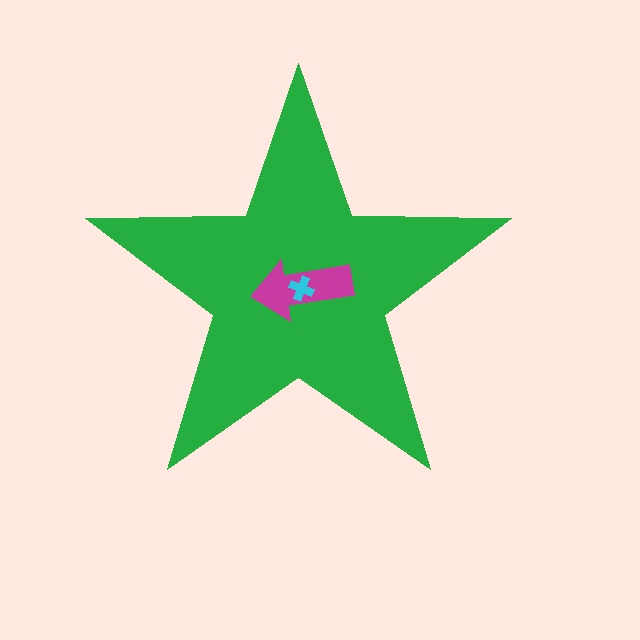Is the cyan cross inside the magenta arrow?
Yes.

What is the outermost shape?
The green star.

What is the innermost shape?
The cyan cross.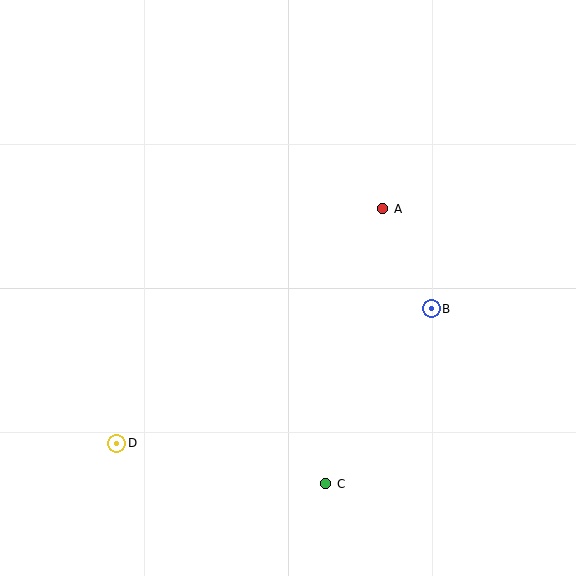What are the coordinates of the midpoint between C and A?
The midpoint between C and A is at (354, 346).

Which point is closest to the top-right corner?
Point A is closest to the top-right corner.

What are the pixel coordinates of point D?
Point D is at (117, 443).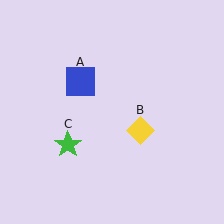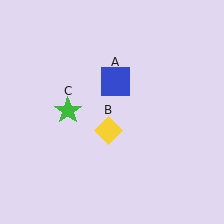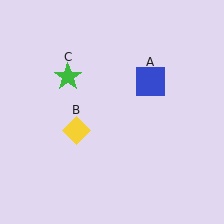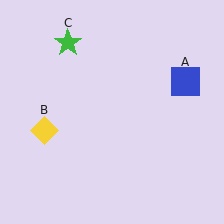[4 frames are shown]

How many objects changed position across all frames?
3 objects changed position: blue square (object A), yellow diamond (object B), green star (object C).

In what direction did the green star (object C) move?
The green star (object C) moved up.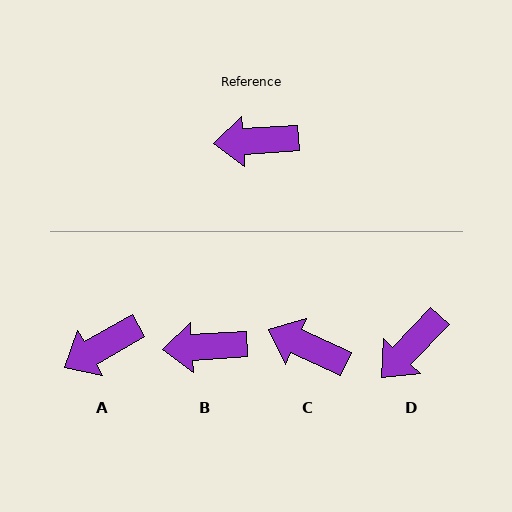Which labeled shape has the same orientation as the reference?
B.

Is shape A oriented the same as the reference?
No, it is off by about 26 degrees.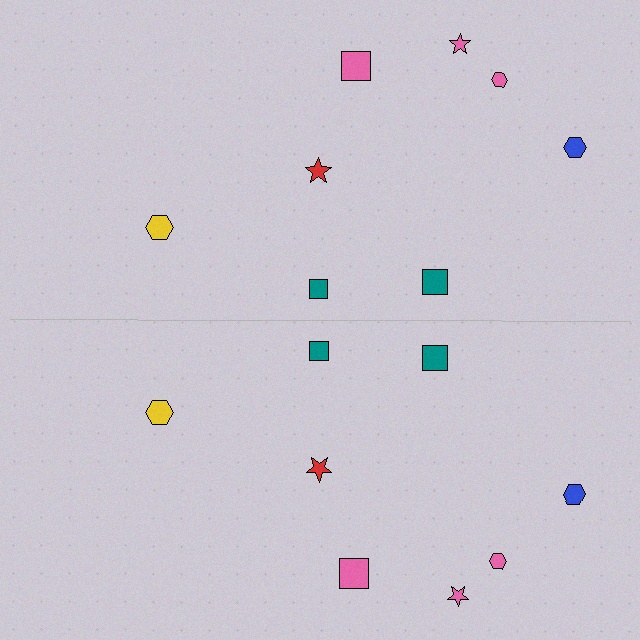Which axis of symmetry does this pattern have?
The pattern has a horizontal axis of symmetry running through the center of the image.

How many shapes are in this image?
There are 16 shapes in this image.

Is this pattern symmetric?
Yes, this pattern has bilateral (reflection) symmetry.